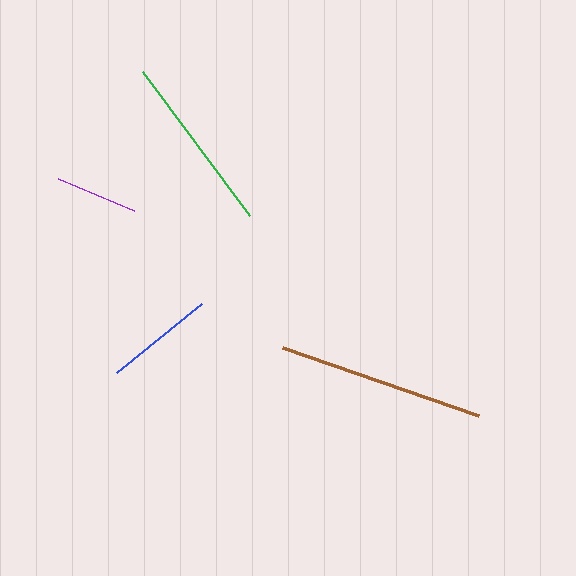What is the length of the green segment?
The green segment is approximately 179 pixels long.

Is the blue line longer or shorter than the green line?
The green line is longer than the blue line.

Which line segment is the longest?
The brown line is the longest at approximately 208 pixels.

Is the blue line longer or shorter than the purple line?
The blue line is longer than the purple line.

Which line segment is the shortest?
The purple line is the shortest at approximately 83 pixels.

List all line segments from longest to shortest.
From longest to shortest: brown, green, blue, purple.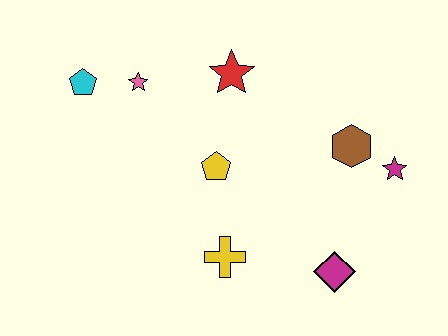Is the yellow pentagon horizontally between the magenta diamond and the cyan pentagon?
Yes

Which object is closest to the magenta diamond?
The yellow cross is closest to the magenta diamond.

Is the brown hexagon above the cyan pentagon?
No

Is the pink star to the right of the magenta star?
No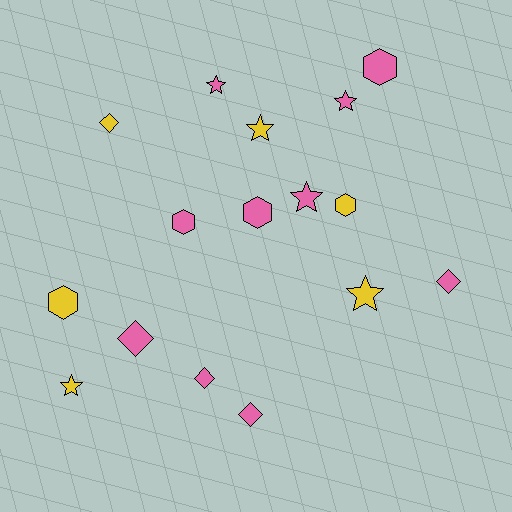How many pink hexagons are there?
There are 3 pink hexagons.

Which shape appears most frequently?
Star, with 6 objects.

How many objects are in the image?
There are 16 objects.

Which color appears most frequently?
Pink, with 10 objects.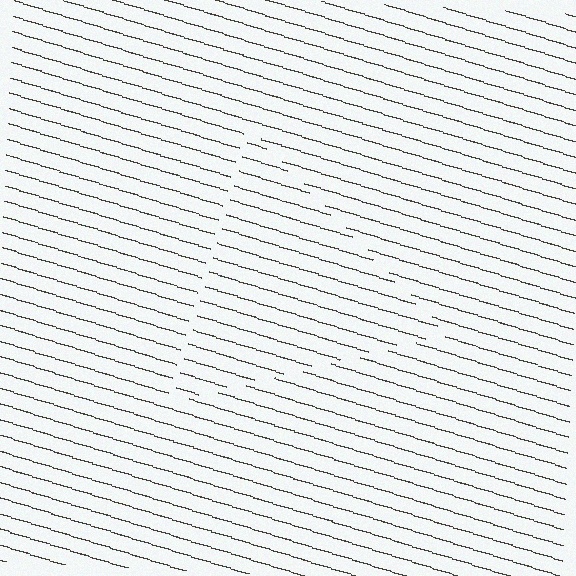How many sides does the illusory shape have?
3 sides — the line-ends trace a triangle.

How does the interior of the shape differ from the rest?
The interior of the shape contains the same grating, shifted by half a period — the contour is defined by the phase discontinuity where line-ends from the inner and outer gratings abut.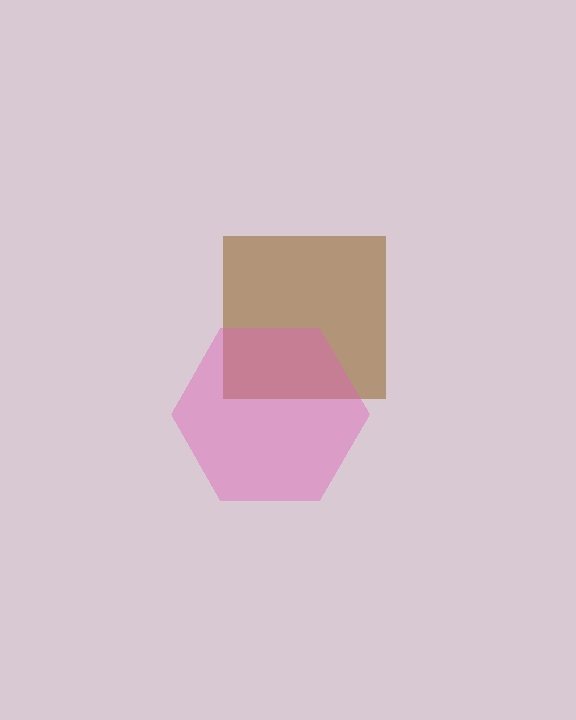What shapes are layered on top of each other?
The layered shapes are: a brown square, a pink hexagon.